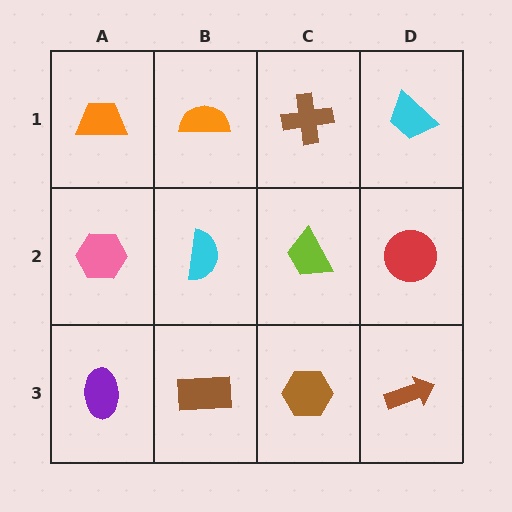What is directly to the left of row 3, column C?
A brown rectangle.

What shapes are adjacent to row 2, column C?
A brown cross (row 1, column C), a brown hexagon (row 3, column C), a cyan semicircle (row 2, column B), a red circle (row 2, column D).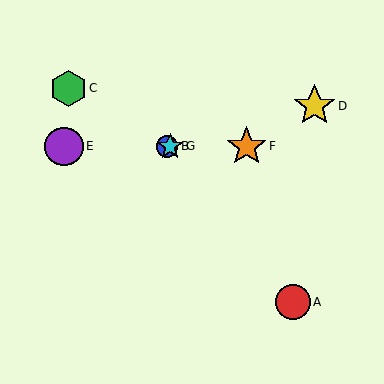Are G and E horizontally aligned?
Yes, both are at y≈146.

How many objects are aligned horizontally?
4 objects (B, E, F, G) are aligned horizontally.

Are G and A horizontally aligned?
No, G is at y≈146 and A is at y≈302.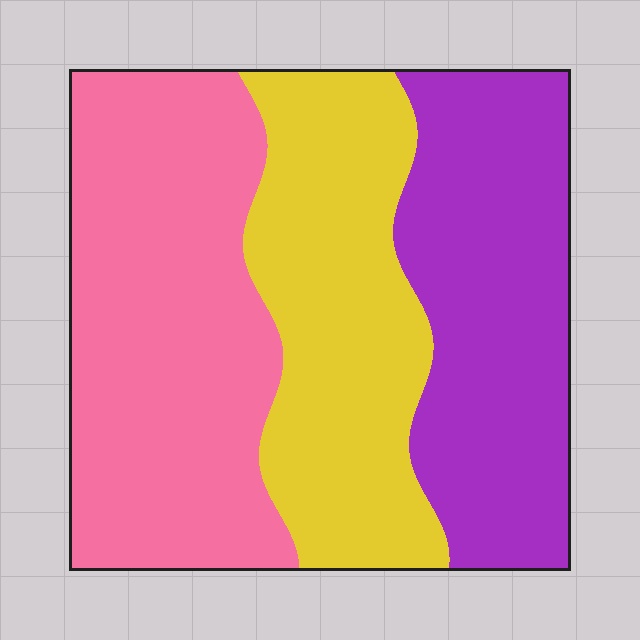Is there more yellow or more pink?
Pink.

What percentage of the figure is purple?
Purple covers around 30% of the figure.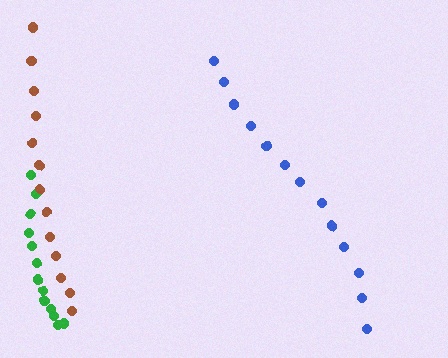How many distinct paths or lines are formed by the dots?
There are 3 distinct paths.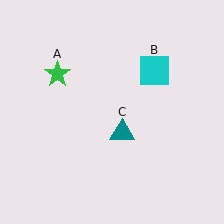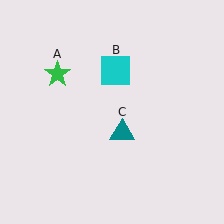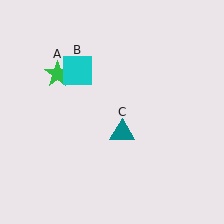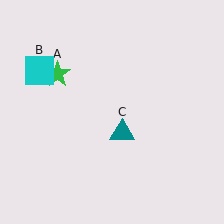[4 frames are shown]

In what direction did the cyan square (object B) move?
The cyan square (object B) moved left.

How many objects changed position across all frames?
1 object changed position: cyan square (object B).